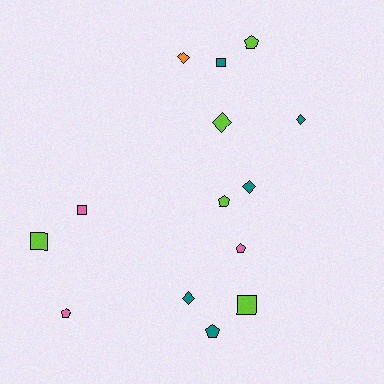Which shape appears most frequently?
Diamond, with 5 objects.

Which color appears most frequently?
Teal, with 5 objects.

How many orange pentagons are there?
There are no orange pentagons.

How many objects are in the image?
There are 14 objects.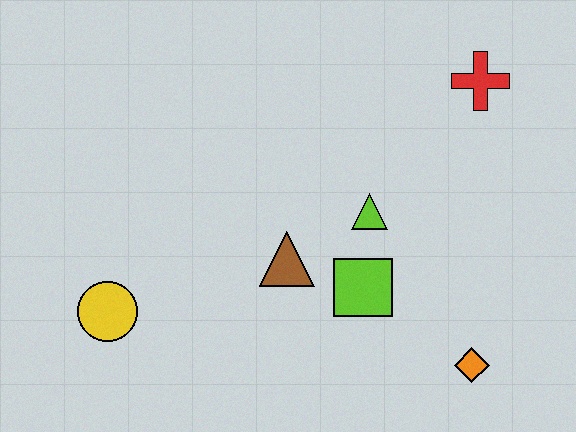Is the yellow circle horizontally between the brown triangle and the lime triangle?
No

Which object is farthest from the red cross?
The yellow circle is farthest from the red cross.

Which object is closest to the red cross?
The lime triangle is closest to the red cross.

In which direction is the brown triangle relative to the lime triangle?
The brown triangle is to the left of the lime triangle.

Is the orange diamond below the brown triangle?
Yes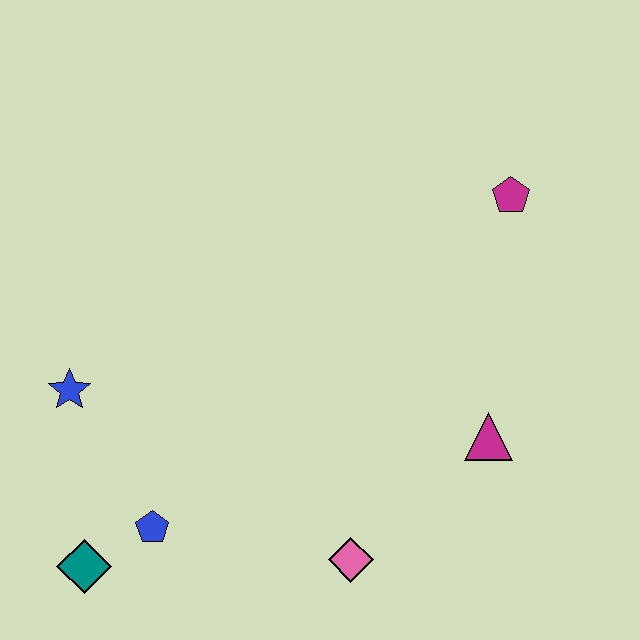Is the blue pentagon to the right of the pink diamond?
No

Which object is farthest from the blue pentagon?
The magenta pentagon is farthest from the blue pentagon.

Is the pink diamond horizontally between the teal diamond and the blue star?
No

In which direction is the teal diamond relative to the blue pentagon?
The teal diamond is to the left of the blue pentagon.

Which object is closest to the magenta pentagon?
The magenta triangle is closest to the magenta pentagon.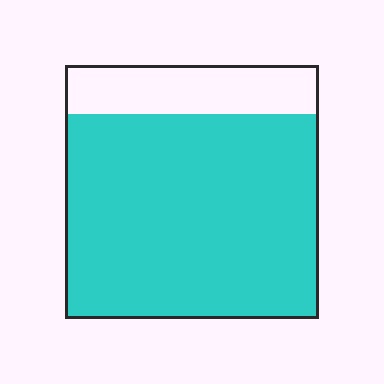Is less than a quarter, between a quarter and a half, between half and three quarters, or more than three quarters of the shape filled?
More than three quarters.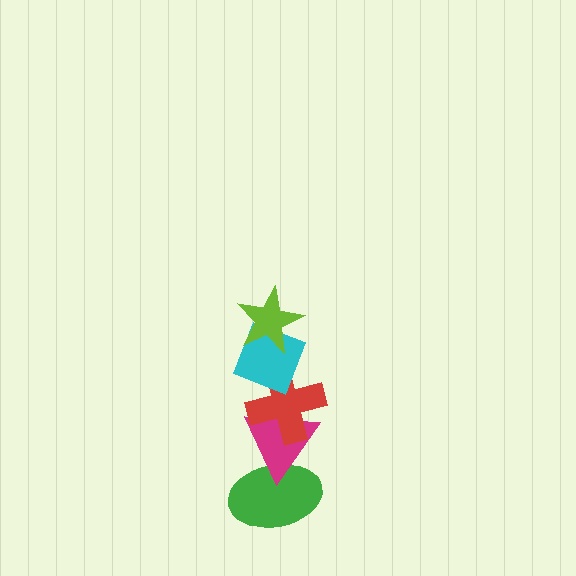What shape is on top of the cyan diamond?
The lime star is on top of the cyan diamond.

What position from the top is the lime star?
The lime star is 1st from the top.